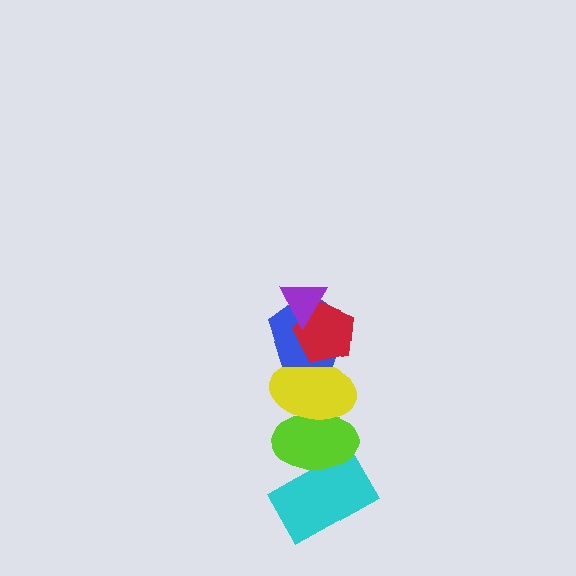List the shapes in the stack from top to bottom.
From top to bottom: the purple triangle, the red pentagon, the blue pentagon, the yellow ellipse, the lime ellipse, the cyan rectangle.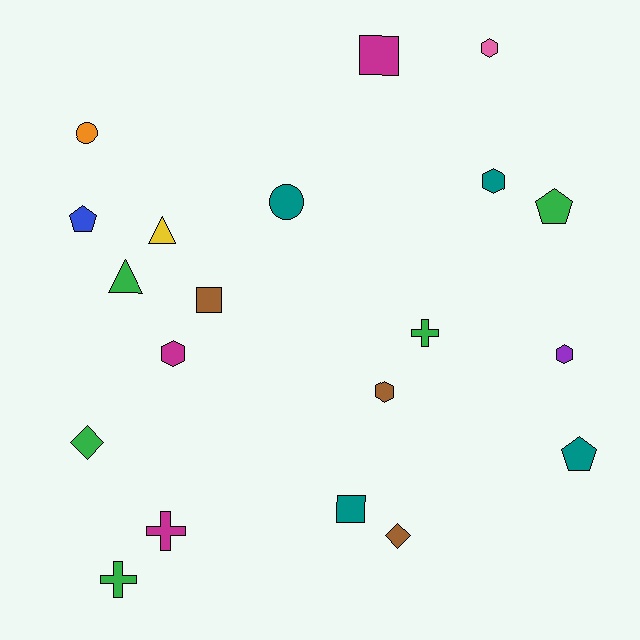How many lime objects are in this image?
There are no lime objects.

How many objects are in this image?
There are 20 objects.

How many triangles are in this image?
There are 2 triangles.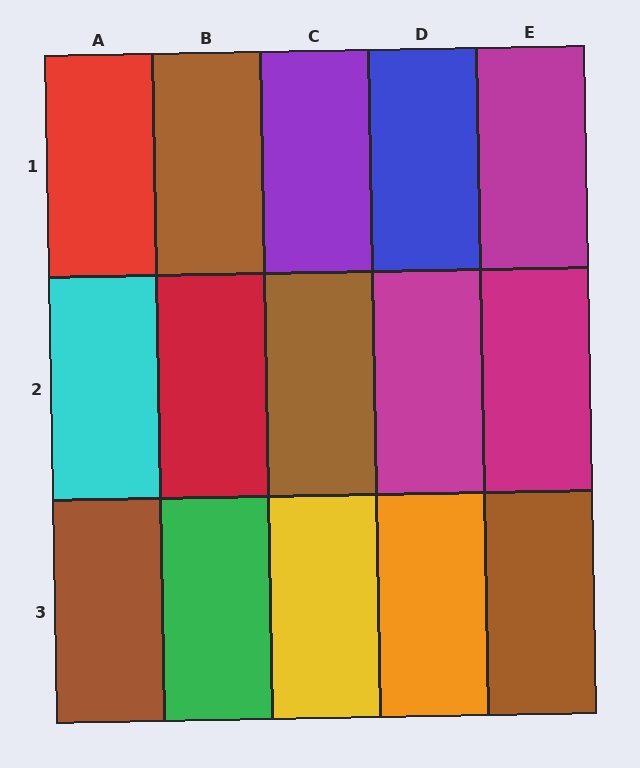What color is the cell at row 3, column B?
Green.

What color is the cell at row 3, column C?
Yellow.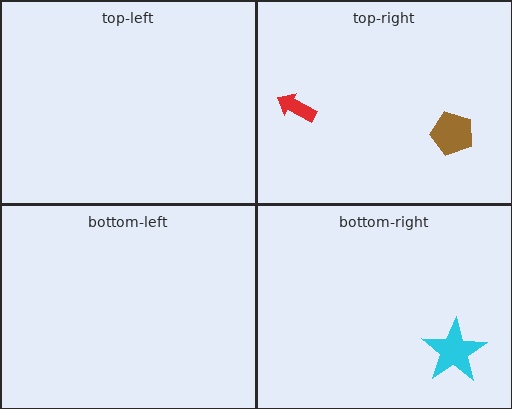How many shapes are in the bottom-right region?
1.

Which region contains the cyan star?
The bottom-right region.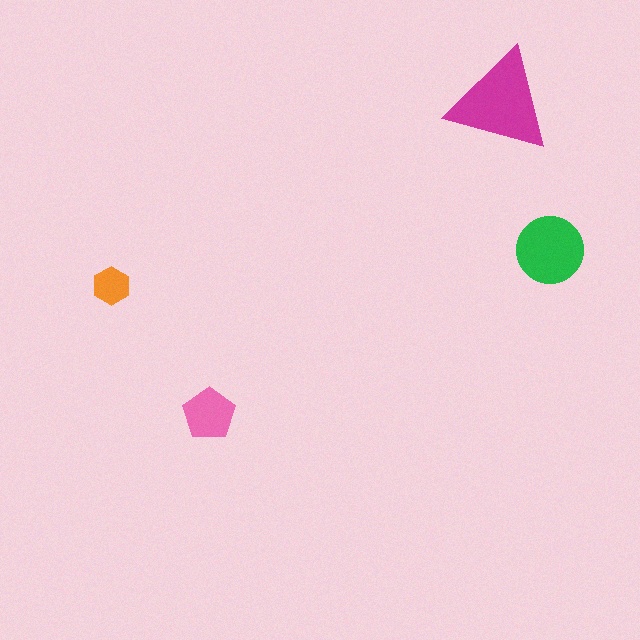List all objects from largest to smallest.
The magenta triangle, the green circle, the pink pentagon, the orange hexagon.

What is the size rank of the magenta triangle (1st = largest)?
1st.